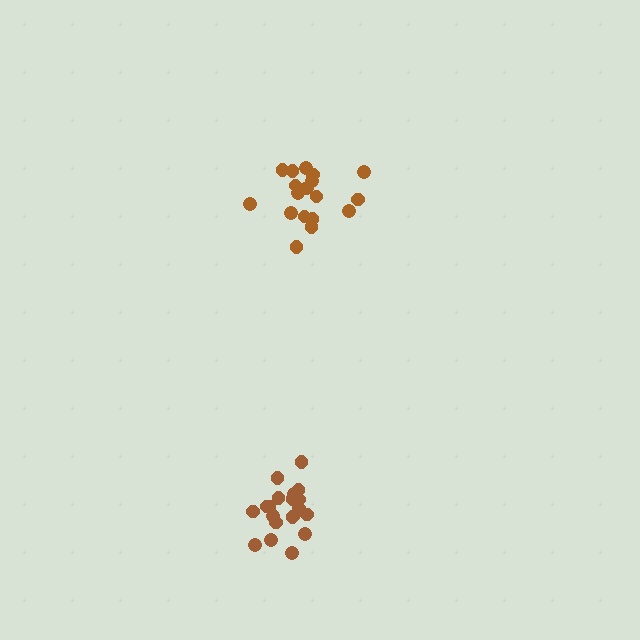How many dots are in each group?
Group 1: 18 dots, Group 2: 20 dots (38 total).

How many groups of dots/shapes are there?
There are 2 groups.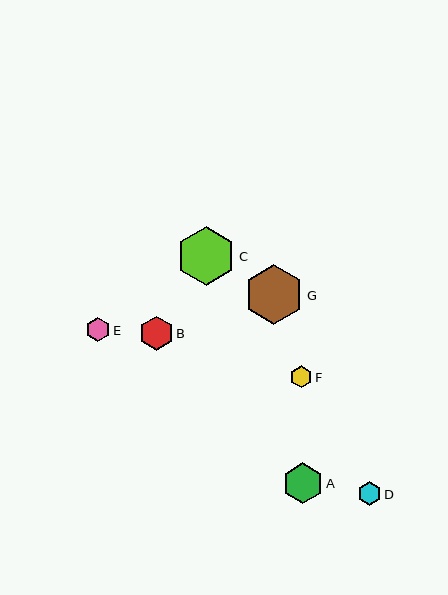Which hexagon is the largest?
Hexagon G is the largest with a size of approximately 60 pixels.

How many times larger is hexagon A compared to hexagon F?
Hexagon A is approximately 1.8 times the size of hexagon F.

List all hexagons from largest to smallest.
From largest to smallest: G, C, A, B, E, D, F.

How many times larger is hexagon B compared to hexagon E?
Hexagon B is approximately 1.4 times the size of hexagon E.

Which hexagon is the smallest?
Hexagon F is the smallest with a size of approximately 22 pixels.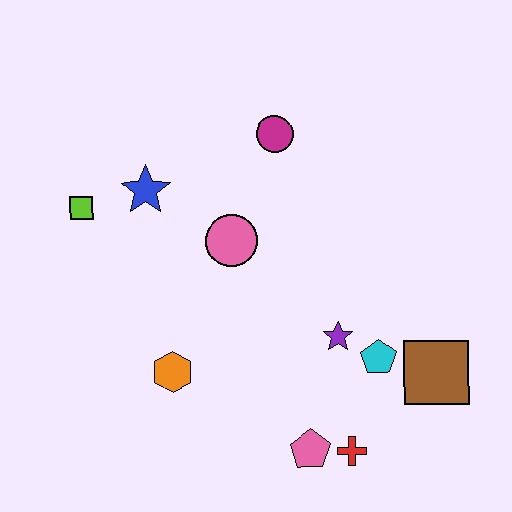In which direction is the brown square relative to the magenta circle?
The brown square is below the magenta circle.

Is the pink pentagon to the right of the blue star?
Yes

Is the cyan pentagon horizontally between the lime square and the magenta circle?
No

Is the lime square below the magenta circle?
Yes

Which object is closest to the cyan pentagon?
The purple star is closest to the cyan pentagon.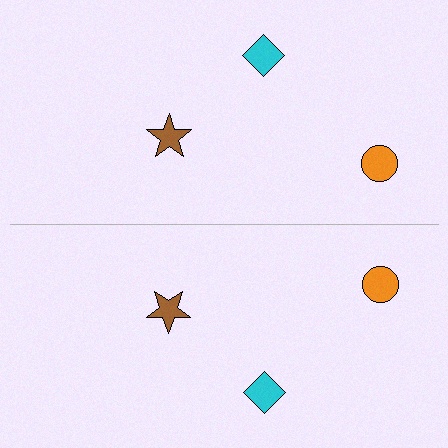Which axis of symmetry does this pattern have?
The pattern has a horizontal axis of symmetry running through the center of the image.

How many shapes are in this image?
There are 6 shapes in this image.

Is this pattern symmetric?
Yes, this pattern has bilateral (reflection) symmetry.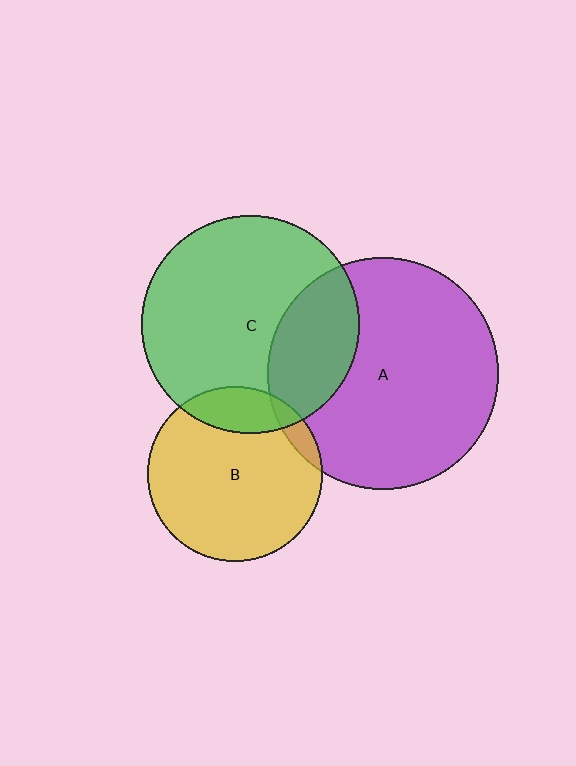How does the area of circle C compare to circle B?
Approximately 1.5 times.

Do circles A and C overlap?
Yes.